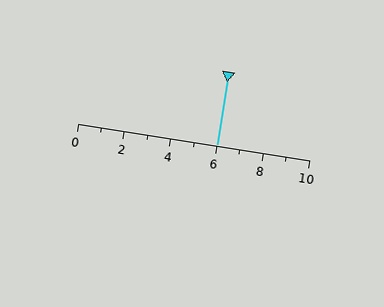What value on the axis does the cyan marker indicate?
The marker indicates approximately 6.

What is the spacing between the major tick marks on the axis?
The major ticks are spaced 2 apart.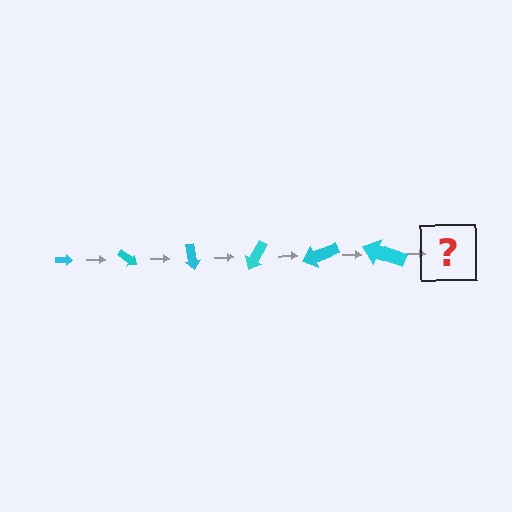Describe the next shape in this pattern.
It should be an arrow, larger than the previous one and rotated 240 degrees from the start.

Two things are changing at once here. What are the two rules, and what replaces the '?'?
The two rules are that the arrow grows larger each step and it rotates 40 degrees each step. The '?' should be an arrow, larger than the previous one and rotated 240 degrees from the start.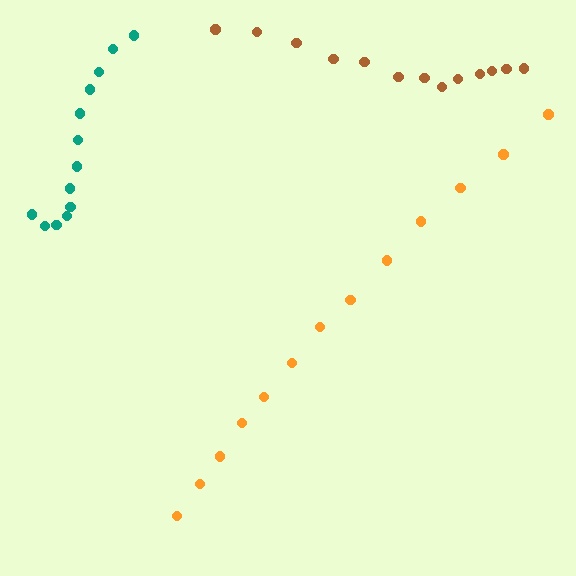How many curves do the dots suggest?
There are 3 distinct paths.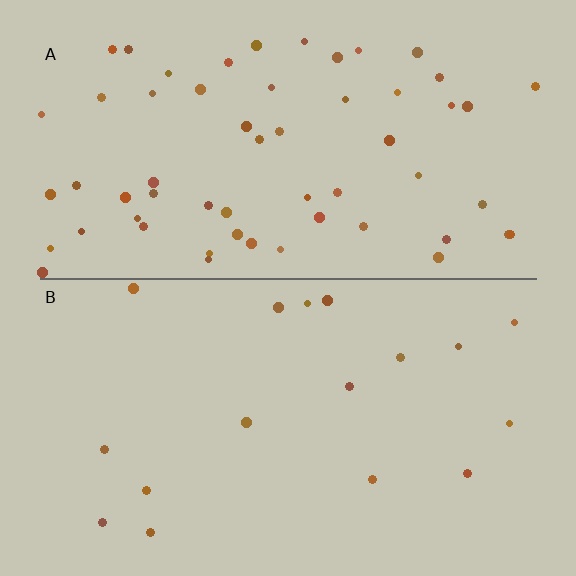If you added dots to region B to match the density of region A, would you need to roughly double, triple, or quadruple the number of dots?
Approximately triple.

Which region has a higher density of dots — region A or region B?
A (the top).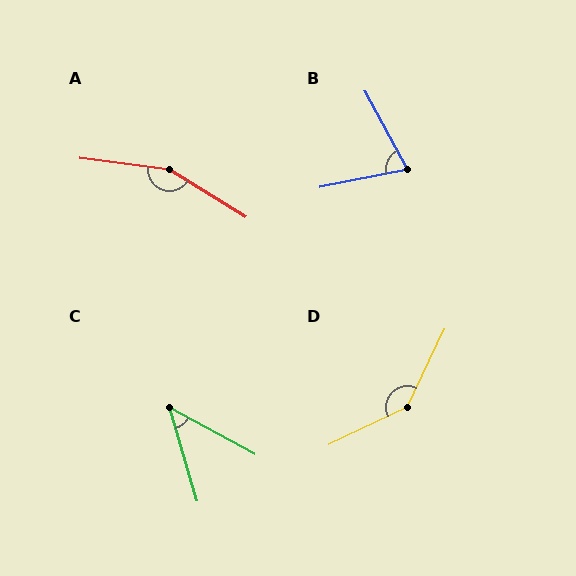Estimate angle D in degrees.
Approximately 141 degrees.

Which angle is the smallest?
C, at approximately 45 degrees.